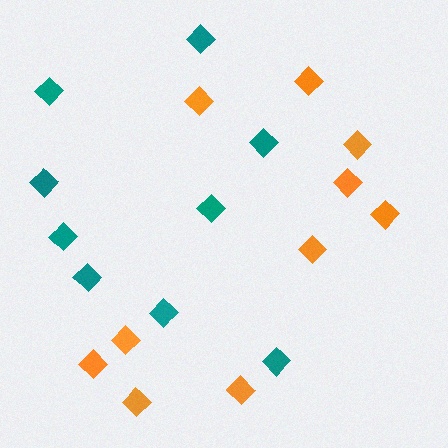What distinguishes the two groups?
There are 2 groups: one group of orange diamonds (10) and one group of teal diamonds (9).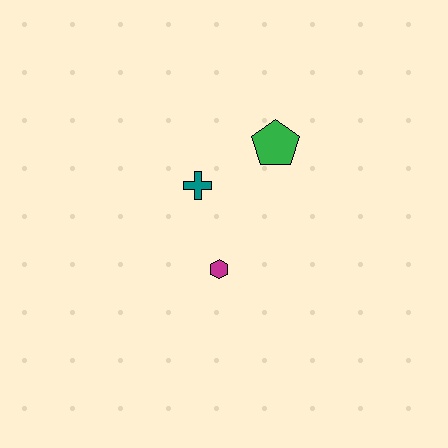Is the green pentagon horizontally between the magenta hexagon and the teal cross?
No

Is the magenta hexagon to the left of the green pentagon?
Yes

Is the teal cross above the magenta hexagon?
Yes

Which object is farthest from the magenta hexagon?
The green pentagon is farthest from the magenta hexagon.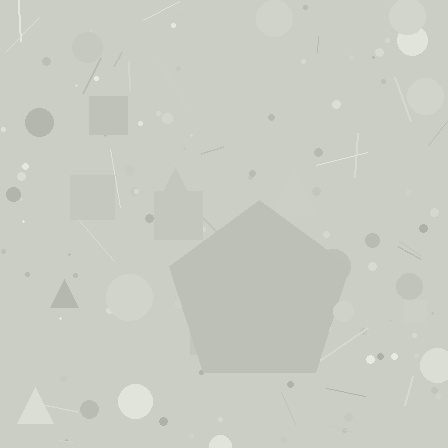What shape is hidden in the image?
A pentagon is hidden in the image.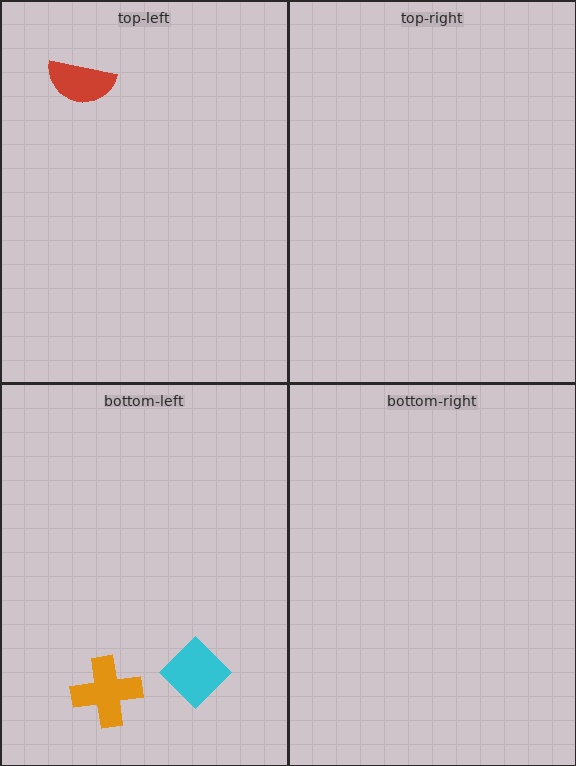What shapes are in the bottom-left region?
The orange cross, the cyan diamond.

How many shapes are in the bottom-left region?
2.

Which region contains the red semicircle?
The top-left region.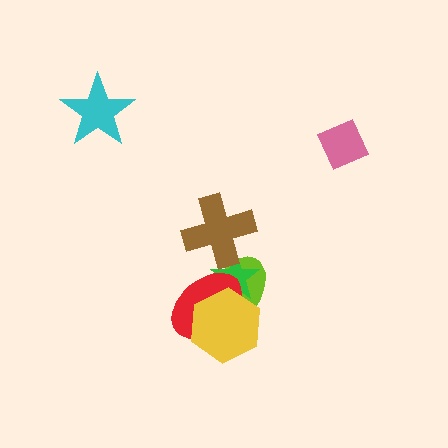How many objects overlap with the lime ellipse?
4 objects overlap with the lime ellipse.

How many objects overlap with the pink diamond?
0 objects overlap with the pink diamond.